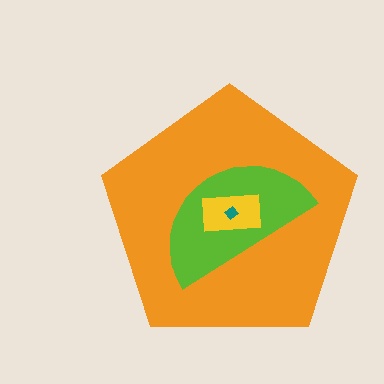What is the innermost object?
The teal diamond.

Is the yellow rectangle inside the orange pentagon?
Yes.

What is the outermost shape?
The orange pentagon.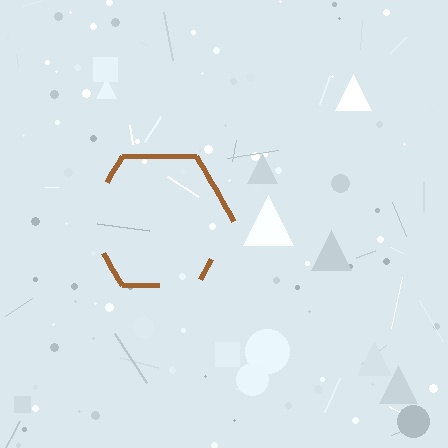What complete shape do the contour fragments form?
The contour fragments form a hexagon.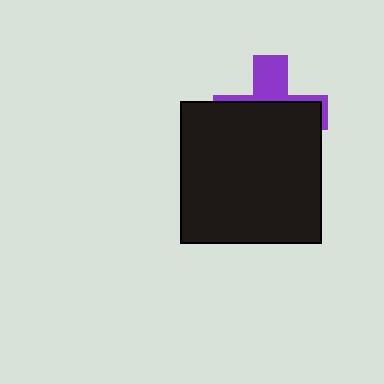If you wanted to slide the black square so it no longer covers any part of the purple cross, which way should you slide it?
Slide it down — that is the most direct way to separate the two shapes.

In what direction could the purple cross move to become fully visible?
The purple cross could move up. That would shift it out from behind the black square entirely.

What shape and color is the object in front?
The object in front is a black square.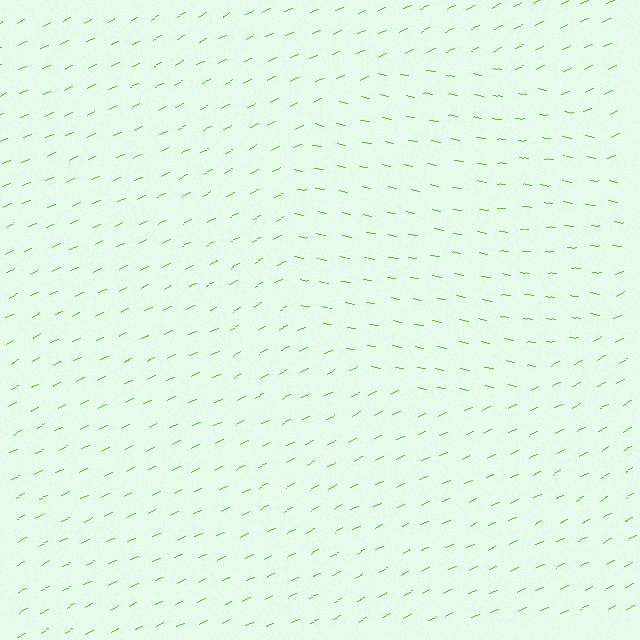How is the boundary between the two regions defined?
The boundary is defined purely by a change in line orientation (approximately 35 degrees difference). All lines are the same color and thickness.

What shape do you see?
I see a circle.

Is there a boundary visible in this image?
Yes, there is a texture boundary formed by a change in line orientation.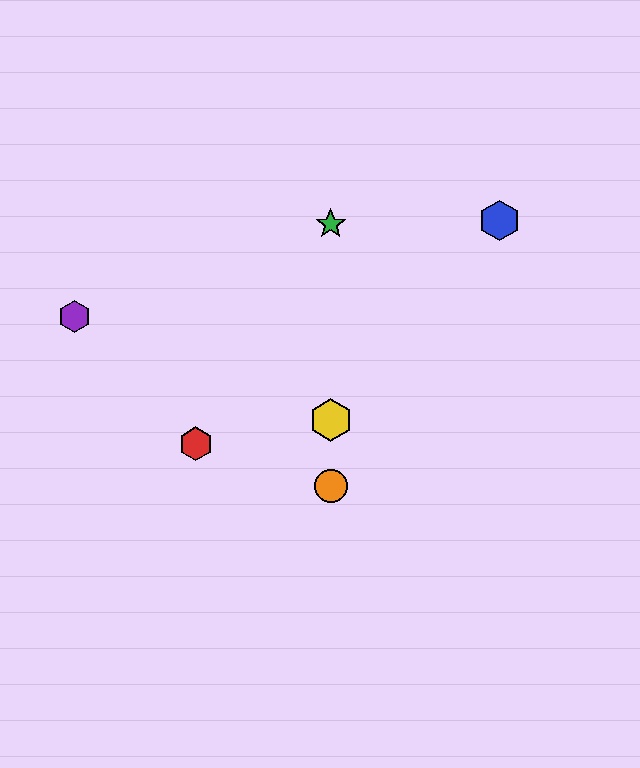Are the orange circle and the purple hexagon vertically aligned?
No, the orange circle is at x≈331 and the purple hexagon is at x≈75.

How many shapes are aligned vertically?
3 shapes (the green star, the yellow hexagon, the orange circle) are aligned vertically.